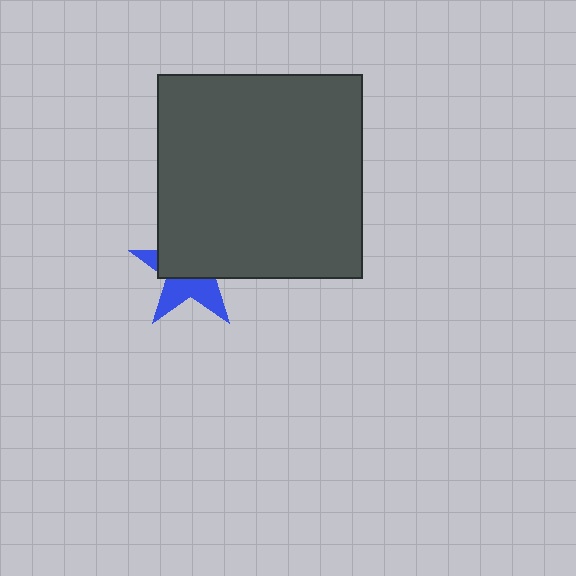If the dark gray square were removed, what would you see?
You would see the complete blue star.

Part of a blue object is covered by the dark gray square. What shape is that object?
It is a star.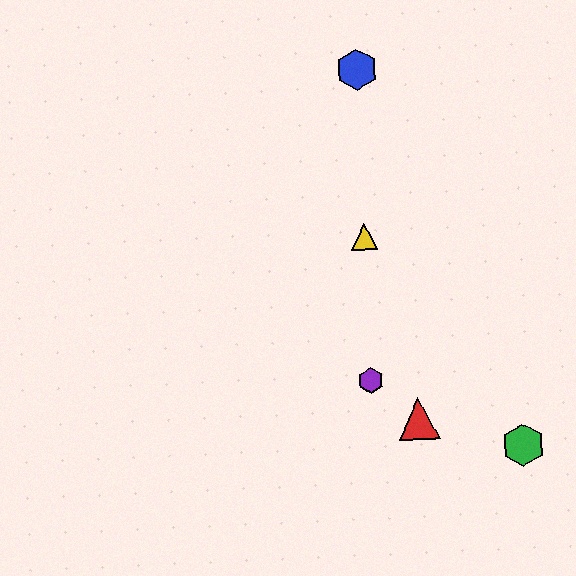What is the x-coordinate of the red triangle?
The red triangle is at x≈419.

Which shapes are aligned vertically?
The blue hexagon, the yellow triangle, the purple hexagon are aligned vertically.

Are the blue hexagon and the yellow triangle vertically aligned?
Yes, both are at x≈357.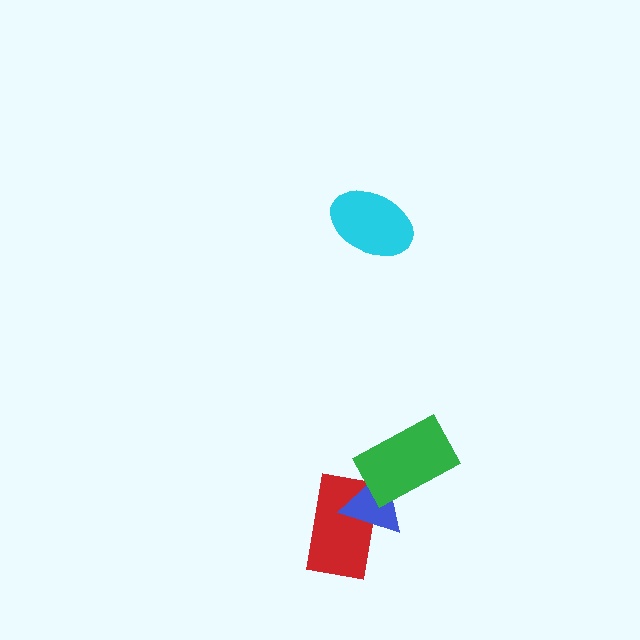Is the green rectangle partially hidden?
No, no other shape covers it.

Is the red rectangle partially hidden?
Yes, it is partially covered by another shape.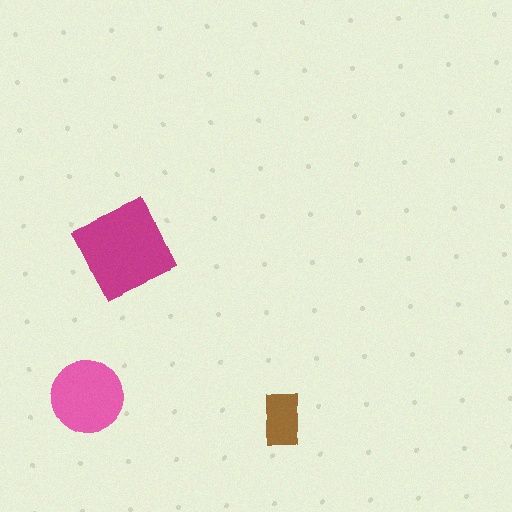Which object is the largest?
The magenta diamond.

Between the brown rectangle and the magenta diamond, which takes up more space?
The magenta diamond.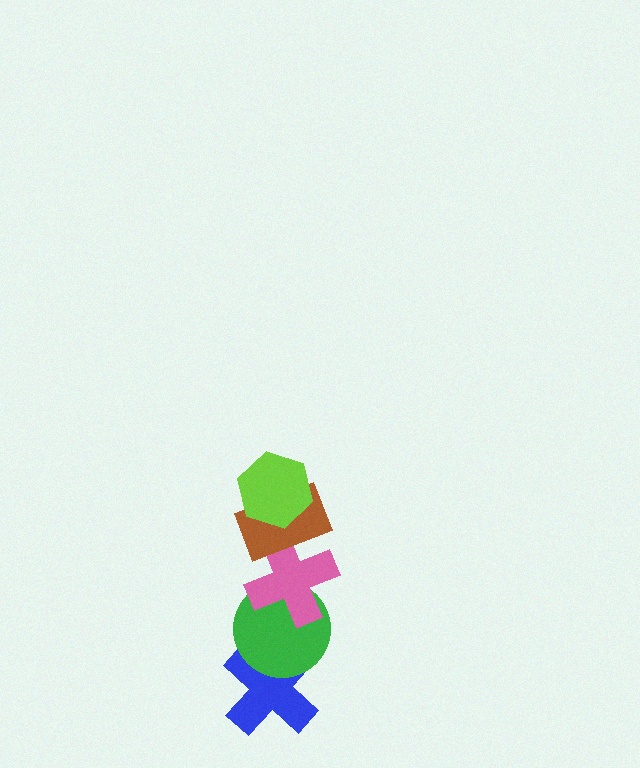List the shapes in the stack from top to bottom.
From top to bottom: the lime hexagon, the brown rectangle, the pink cross, the green circle, the blue cross.